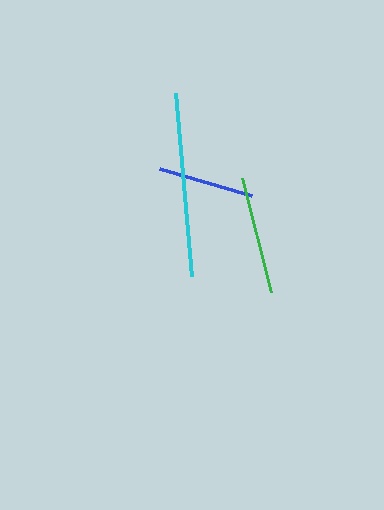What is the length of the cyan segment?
The cyan segment is approximately 184 pixels long.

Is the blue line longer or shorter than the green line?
The green line is longer than the blue line.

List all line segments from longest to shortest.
From longest to shortest: cyan, green, blue.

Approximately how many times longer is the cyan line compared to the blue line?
The cyan line is approximately 1.9 times the length of the blue line.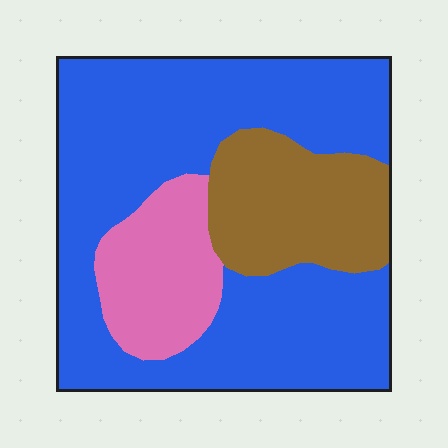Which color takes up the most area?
Blue, at roughly 65%.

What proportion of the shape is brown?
Brown covers about 20% of the shape.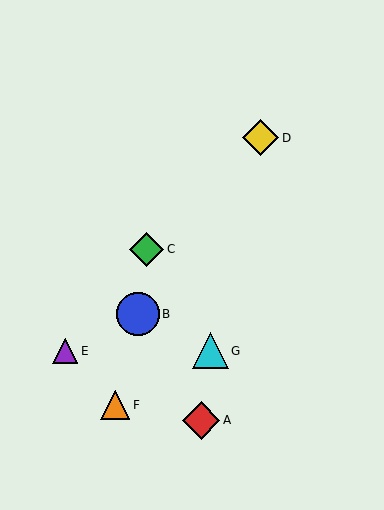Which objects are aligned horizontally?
Objects E, G are aligned horizontally.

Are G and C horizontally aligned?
No, G is at y≈351 and C is at y≈249.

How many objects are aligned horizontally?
2 objects (E, G) are aligned horizontally.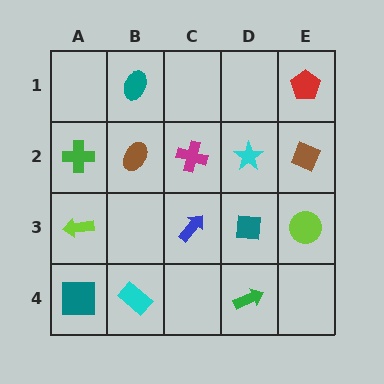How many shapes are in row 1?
2 shapes.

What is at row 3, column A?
A lime arrow.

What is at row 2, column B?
A brown ellipse.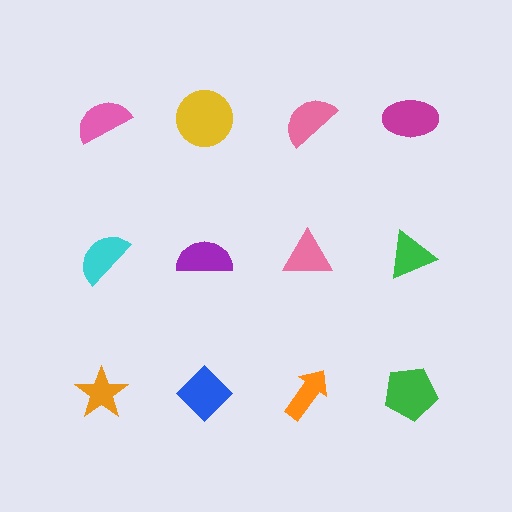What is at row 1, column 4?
A magenta ellipse.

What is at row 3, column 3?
An orange arrow.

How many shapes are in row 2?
4 shapes.